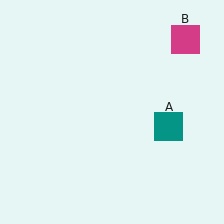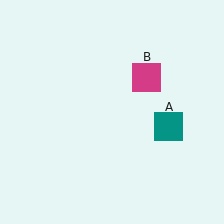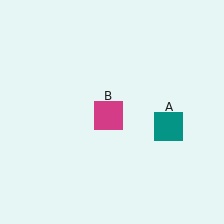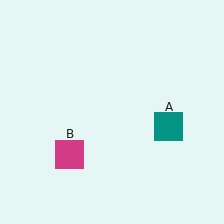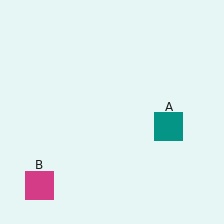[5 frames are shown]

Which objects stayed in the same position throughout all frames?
Teal square (object A) remained stationary.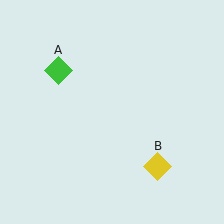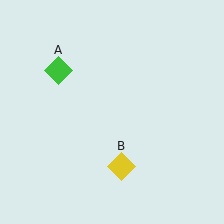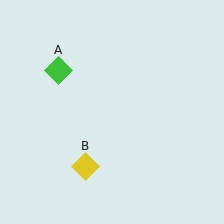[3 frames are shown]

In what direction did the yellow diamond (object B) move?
The yellow diamond (object B) moved left.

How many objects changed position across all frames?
1 object changed position: yellow diamond (object B).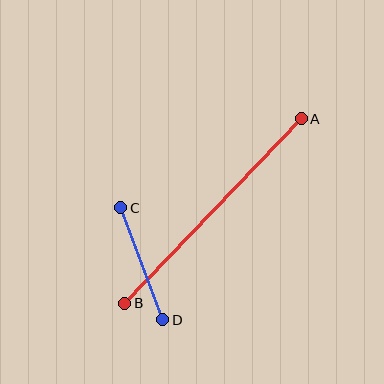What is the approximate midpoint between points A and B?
The midpoint is at approximately (213, 211) pixels.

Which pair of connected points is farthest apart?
Points A and B are farthest apart.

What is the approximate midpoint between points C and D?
The midpoint is at approximately (142, 264) pixels.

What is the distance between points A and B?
The distance is approximately 255 pixels.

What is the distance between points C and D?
The distance is approximately 120 pixels.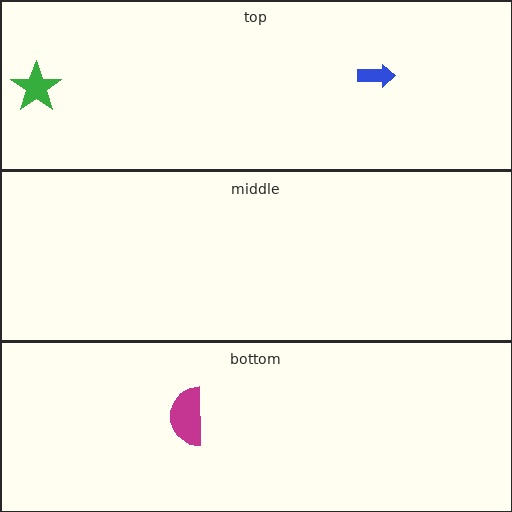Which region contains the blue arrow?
The top region.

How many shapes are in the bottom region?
1.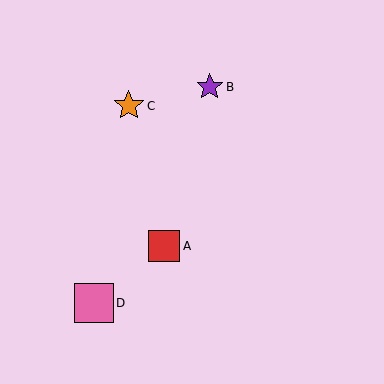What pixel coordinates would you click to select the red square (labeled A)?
Click at (164, 246) to select the red square A.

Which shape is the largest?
The pink square (labeled D) is the largest.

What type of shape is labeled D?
Shape D is a pink square.